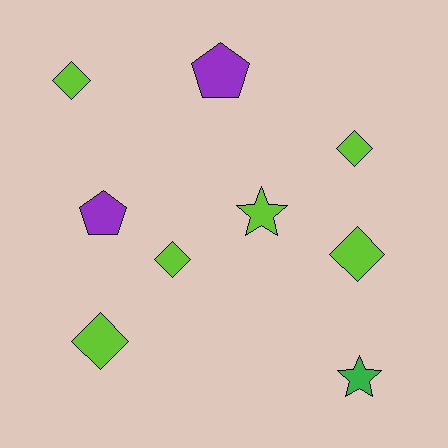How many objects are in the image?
There are 9 objects.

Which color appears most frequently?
Lime, with 6 objects.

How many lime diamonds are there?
There are 5 lime diamonds.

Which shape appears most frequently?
Diamond, with 5 objects.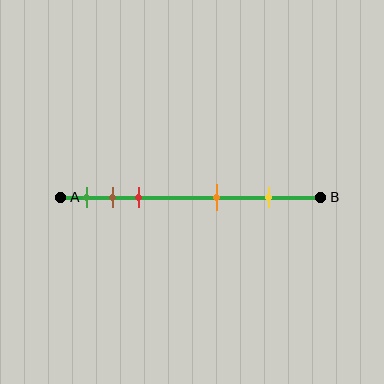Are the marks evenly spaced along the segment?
No, the marks are not evenly spaced.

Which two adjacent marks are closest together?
The brown and red marks are the closest adjacent pair.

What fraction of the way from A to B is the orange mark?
The orange mark is approximately 60% (0.6) of the way from A to B.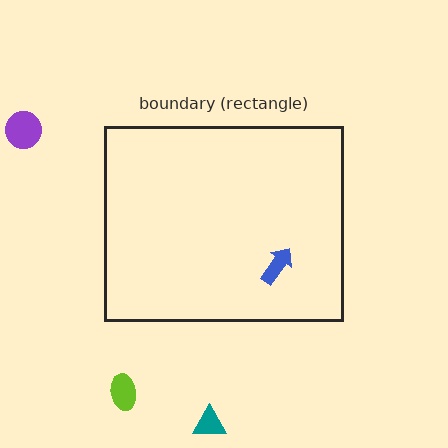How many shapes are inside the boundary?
1 inside, 3 outside.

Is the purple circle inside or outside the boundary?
Outside.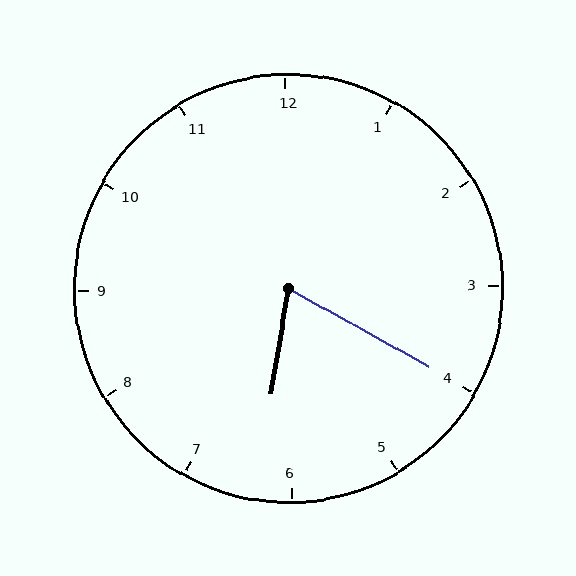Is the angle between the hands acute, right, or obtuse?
It is acute.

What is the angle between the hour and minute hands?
Approximately 70 degrees.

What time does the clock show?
6:20.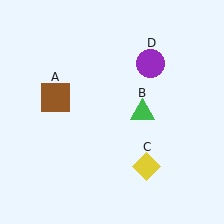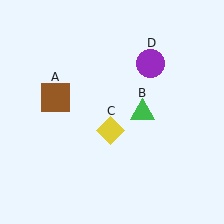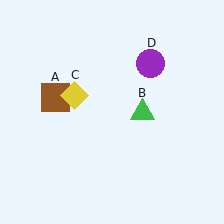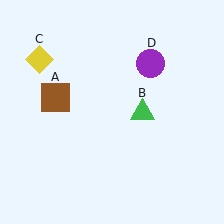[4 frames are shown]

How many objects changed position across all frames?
1 object changed position: yellow diamond (object C).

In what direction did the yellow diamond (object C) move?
The yellow diamond (object C) moved up and to the left.